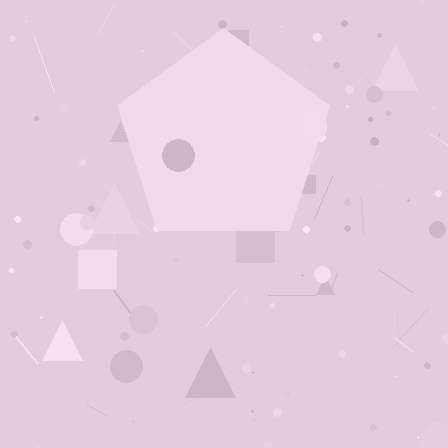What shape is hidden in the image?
A pentagon is hidden in the image.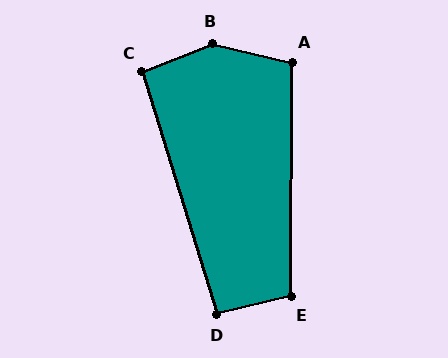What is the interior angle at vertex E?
Approximately 104 degrees (obtuse).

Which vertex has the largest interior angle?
B, at approximately 146 degrees.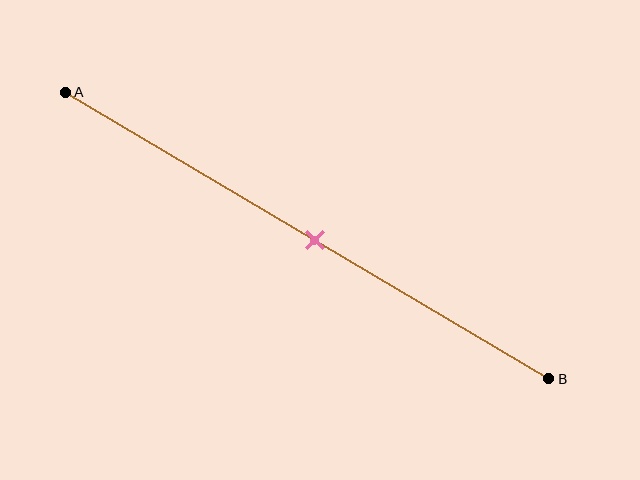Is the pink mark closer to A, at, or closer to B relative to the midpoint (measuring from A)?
The pink mark is approximately at the midpoint of segment AB.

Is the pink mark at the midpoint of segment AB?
Yes, the mark is approximately at the midpoint.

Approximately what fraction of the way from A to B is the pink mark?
The pink mark is approximately 50% of the way from A to B.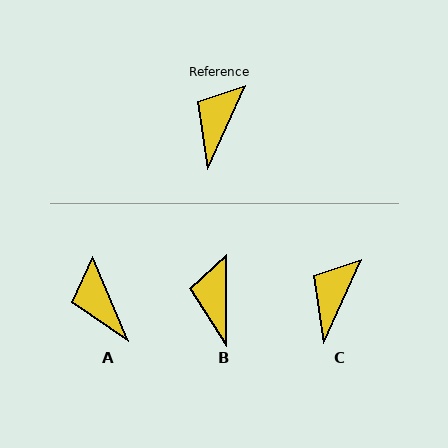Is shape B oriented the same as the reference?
No, it is off by about 24 degrees.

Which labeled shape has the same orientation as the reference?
C.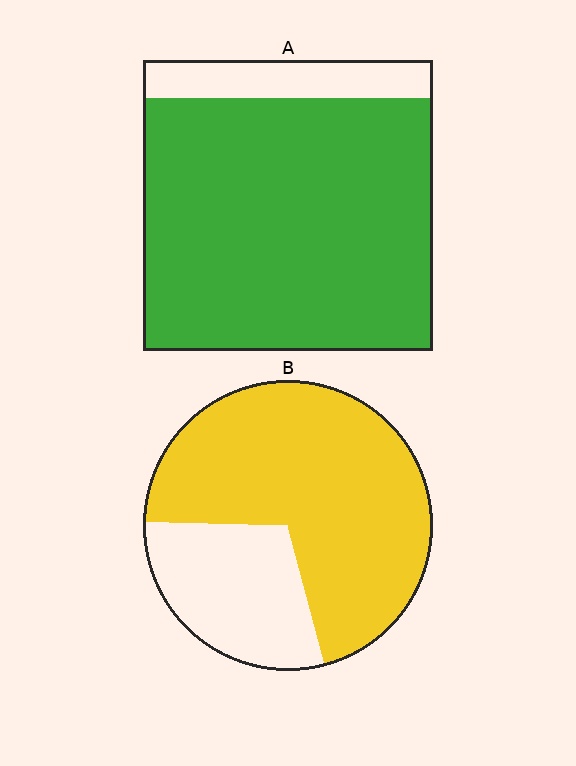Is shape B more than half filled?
Yes.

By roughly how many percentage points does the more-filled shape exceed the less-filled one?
By roughly 15 percentage points (A over B).